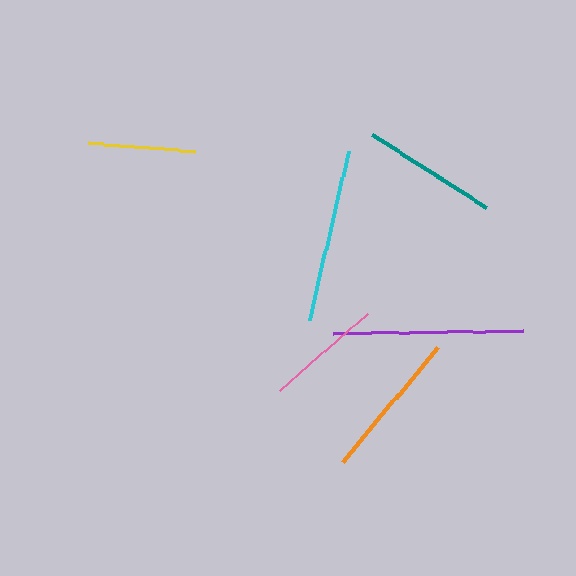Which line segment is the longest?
The purple line is the longest at approximately 190 pixels.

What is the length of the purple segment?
The purple segment is approximately 190 pixels long.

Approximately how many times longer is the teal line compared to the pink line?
The teal line is approximately 1.2 times the length of the pink line.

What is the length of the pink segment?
The pink segment is approximately 116 pixels long.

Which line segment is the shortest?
The yellow line is the shortest at approximately 108 pixels.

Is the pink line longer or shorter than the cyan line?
The cyan line is longer than the pink line.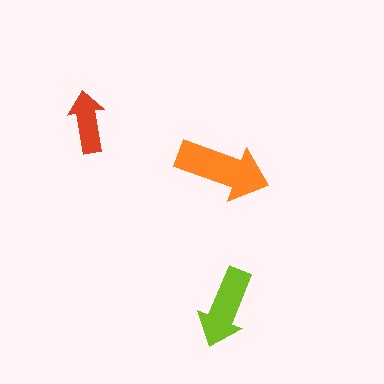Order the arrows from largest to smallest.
the orange one, the lime one, the red one.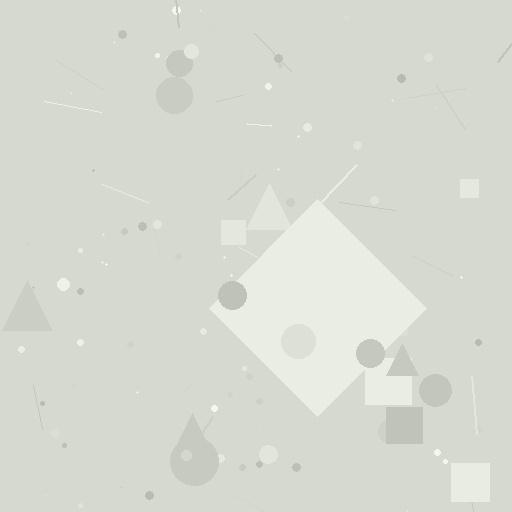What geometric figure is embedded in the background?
A diamond is embedded in the background.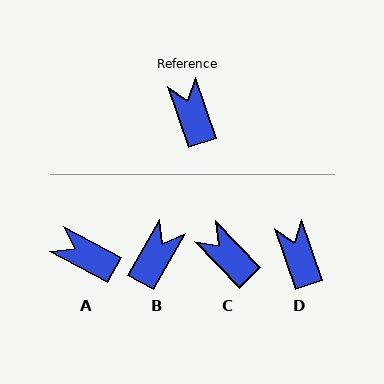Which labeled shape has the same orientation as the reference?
D.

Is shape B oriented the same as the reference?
No, it is off by about 48 degrees.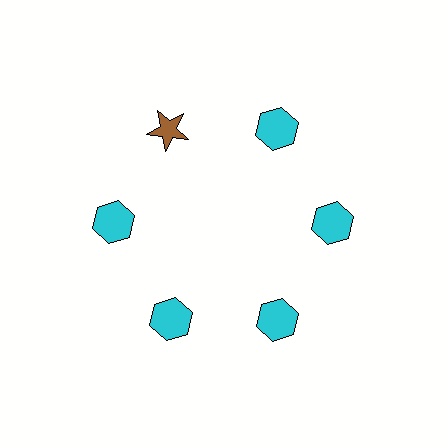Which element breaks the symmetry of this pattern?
The brown star at roughly the 11 o'clock position breaks the symmetry. All other shapes are cyan hexagons.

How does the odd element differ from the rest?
It differs in both color (brown instead of cyan) and shape (star instead of hexagon).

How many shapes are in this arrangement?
There are 6 shapes arranged in a ring pattern.